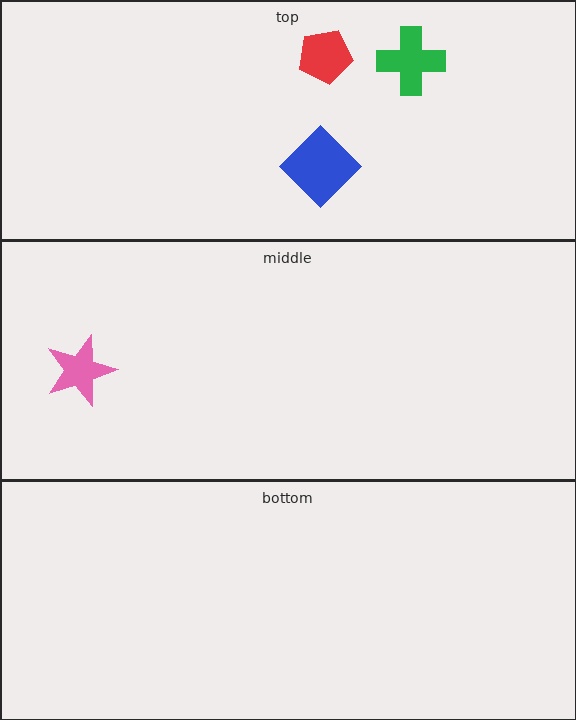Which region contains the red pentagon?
The top region.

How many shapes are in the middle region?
1.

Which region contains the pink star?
The middle region.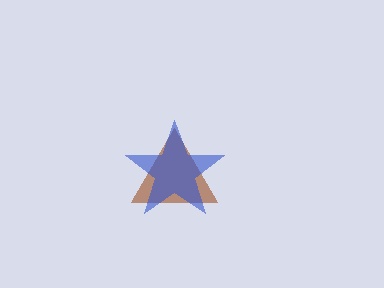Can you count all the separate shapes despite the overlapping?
Yes, there are 2 separate shapes.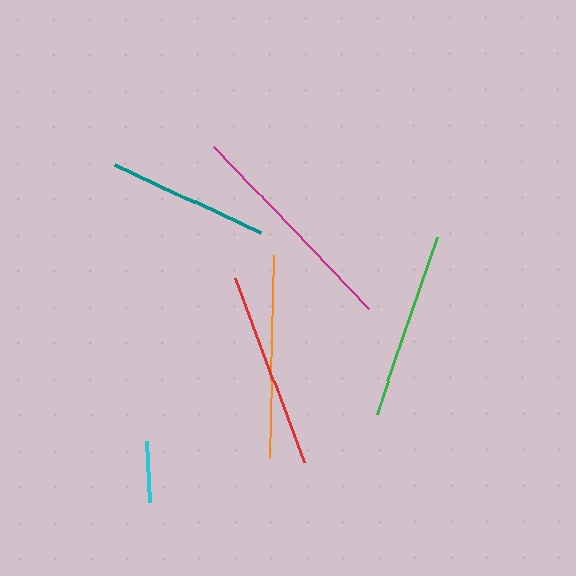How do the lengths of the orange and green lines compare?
The orange and green lines are approximately the same length.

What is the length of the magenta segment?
The magenta segment is approximately 224 pixels long.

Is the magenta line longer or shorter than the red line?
The magenta line is longer than the red line.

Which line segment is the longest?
The magenta line is the longest at approximately 224 pixels.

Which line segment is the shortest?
The cyan line is the shortest at approximately 61 pixels.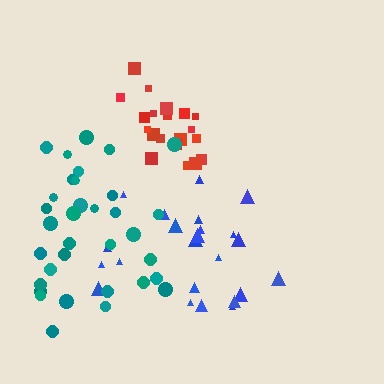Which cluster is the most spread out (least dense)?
Blue.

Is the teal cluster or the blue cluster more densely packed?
Teal.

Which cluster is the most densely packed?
Red.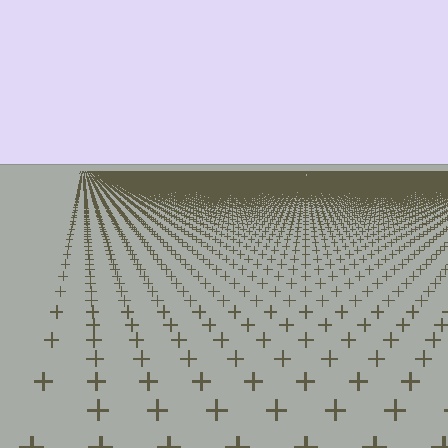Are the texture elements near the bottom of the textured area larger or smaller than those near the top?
Larger. Near the bottom, elements are closer to the viewer and appear at a bigger on-screen size.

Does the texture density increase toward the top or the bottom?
Density increases toward the top.